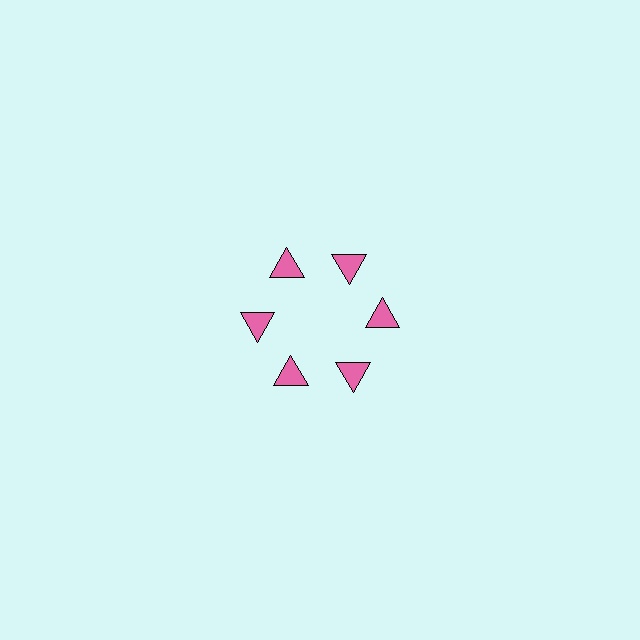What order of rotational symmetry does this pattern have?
This pattern has 6-fold rotational symmetry.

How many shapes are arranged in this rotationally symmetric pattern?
There are 6 shapes, arranged in 6 groups of 1.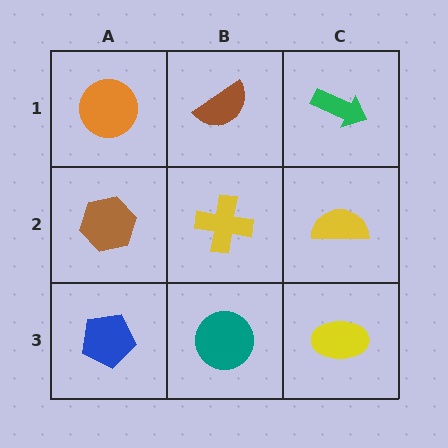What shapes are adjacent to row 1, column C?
A yellow semicircle (row 2, column C), a brown semicircle (row 1, column B).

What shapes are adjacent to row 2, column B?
A brown semicircle (row 1, column B), a teal circle (row 3, column B), a brown hexagon (row 2, column A), a yellow semicircle (row 2, column C).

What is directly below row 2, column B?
A teal circle.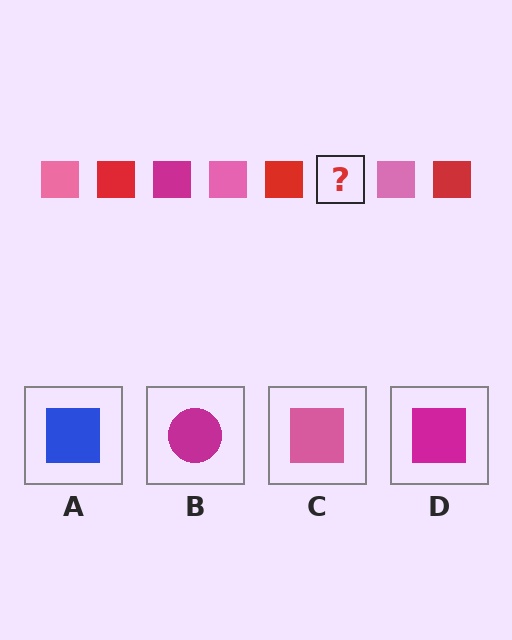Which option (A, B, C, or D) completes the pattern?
D.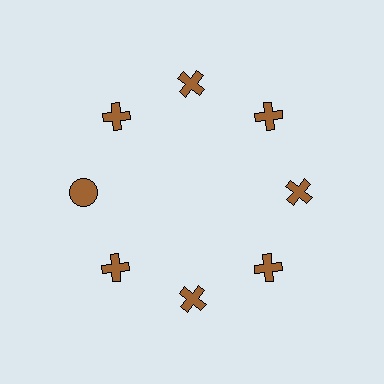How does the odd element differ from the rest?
It has a different shape: circle instead of cross.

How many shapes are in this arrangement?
There are 8 shapes arranged in a ring pattern.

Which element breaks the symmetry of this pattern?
The brown circle at roughly the 9 o'clock position breaks the symmetry. All other shapes are brown crosses.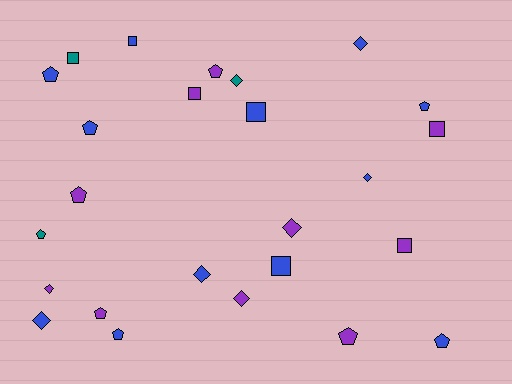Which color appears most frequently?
Blue, with 12 objects.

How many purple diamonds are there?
There are 3 purple diamonds.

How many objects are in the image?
There are 25 objects.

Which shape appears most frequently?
Pentagon, with 10 objects.